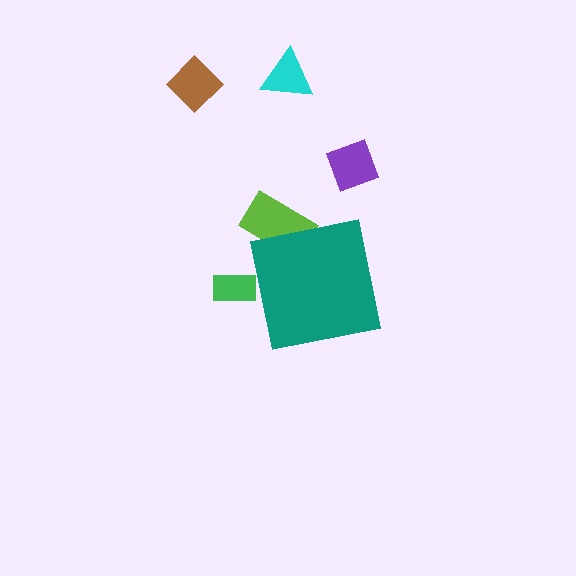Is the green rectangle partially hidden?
Yes, the green rectangle is partially hidden behind the teal square.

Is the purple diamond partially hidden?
No, the purple diamond is fully visible.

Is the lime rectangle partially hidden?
Yes, the lime rectangle is partially hidden behind the teal square.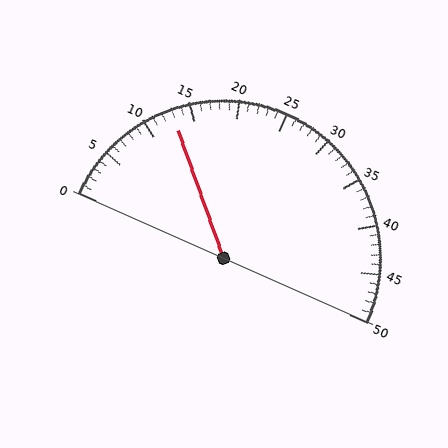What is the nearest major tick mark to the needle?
The nearest major tick mark is 15.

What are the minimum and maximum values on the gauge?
The gauge ranges from 0 to 50.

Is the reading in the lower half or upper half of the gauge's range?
The reading is in the lower half of the range (0 to 50).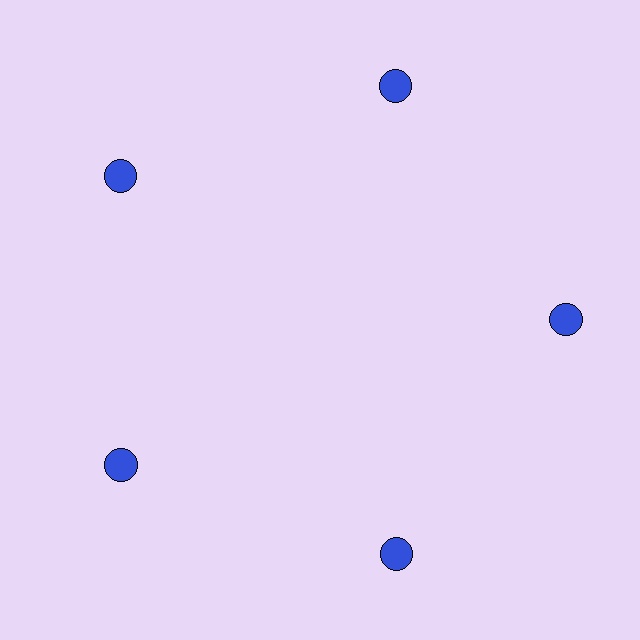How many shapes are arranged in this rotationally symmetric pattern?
There are 5 shapes, arranged in 5 groups of 1.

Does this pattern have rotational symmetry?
Yes, this pattern has 5-fold rotational symmetry. It looks the same after rotating 72 degrees around the center.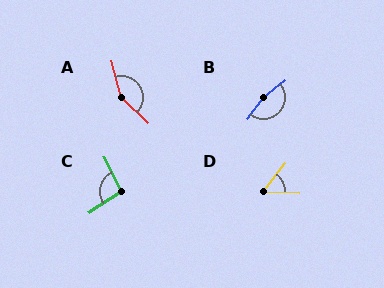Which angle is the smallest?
D, at approximately 54 degrees.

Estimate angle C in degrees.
Approximately 98 degrees.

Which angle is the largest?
B, at approximately 165 degrees.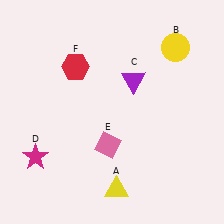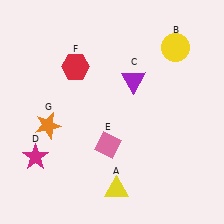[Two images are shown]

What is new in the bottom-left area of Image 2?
An orange star (G) was added in the bottom-left area of Image 2.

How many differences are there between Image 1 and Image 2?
There is 1 difference between the two images.